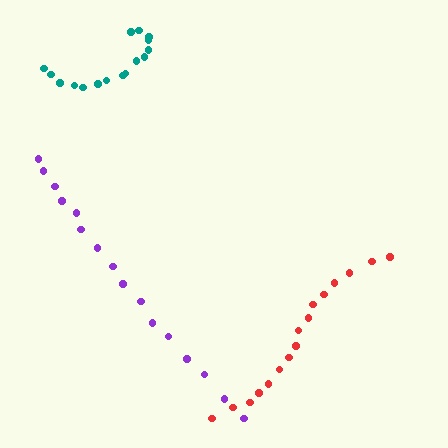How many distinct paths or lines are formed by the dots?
There are 3 distinct paths.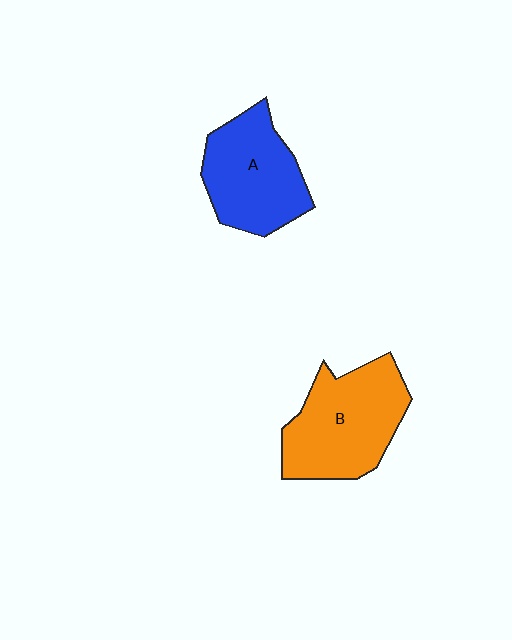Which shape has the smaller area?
Shape A (blue).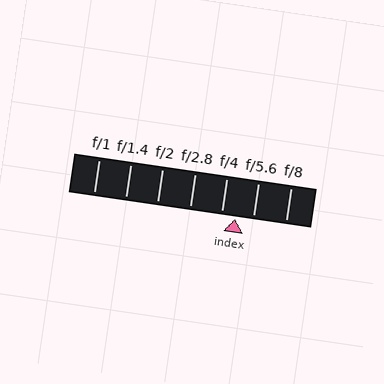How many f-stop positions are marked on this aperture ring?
There are 7 f-stop positions marked.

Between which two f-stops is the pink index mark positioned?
The index mark is between f/4 and f/5.6.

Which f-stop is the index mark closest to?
The index mark is closest to f/4.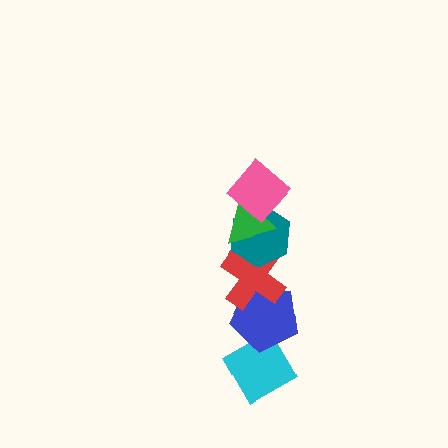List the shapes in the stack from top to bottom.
From top to bottom: the pink diamond, the green triangle, the teal hexagon, the red cross, the blue pentagon, the cyan diamond.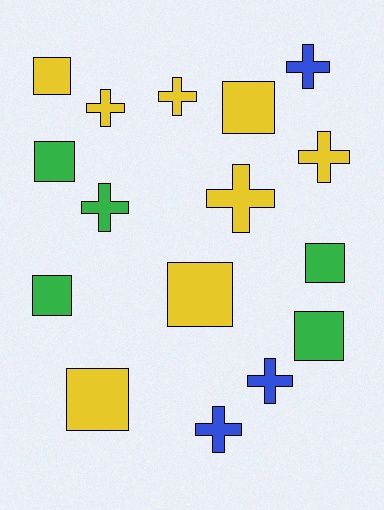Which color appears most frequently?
Yellow, with 8 objects.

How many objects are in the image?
There are 16 objects.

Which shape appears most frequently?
Cross, with 8 objects.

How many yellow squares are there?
There are 4 yellow squares.